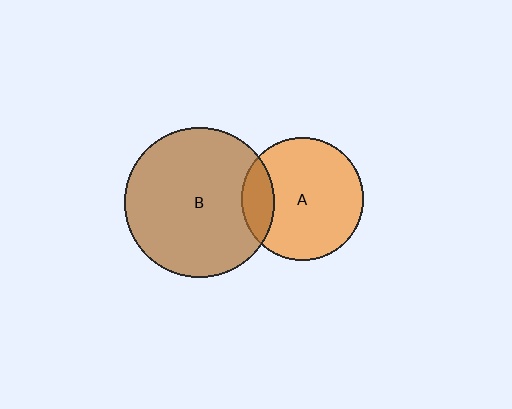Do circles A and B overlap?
Yes.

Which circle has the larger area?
Circle B (brown).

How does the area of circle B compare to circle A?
Approximately 1.5 times.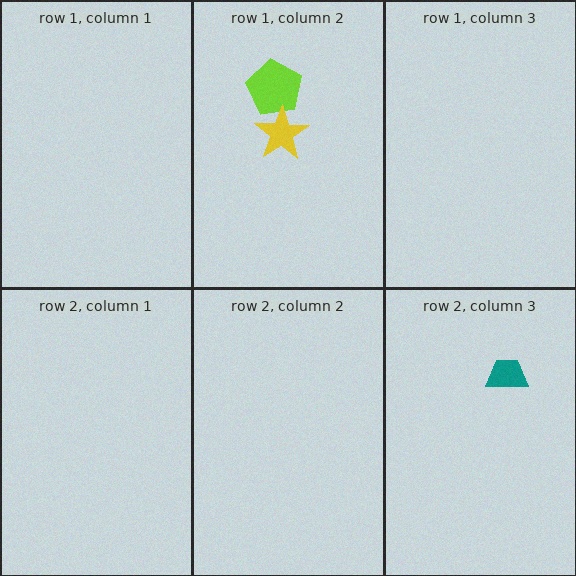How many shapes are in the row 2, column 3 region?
1.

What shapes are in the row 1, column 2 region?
The lime pentagon, the yellow star.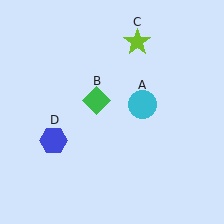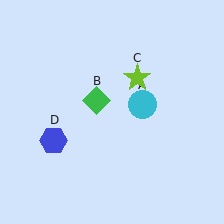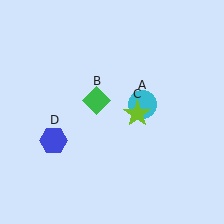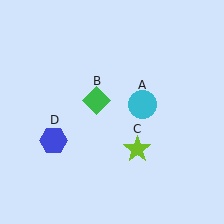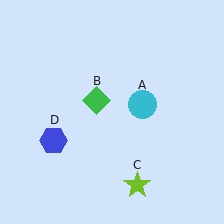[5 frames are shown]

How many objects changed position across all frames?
1 object changed position: lime star (object C).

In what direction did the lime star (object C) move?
The lime star (object C) moved down.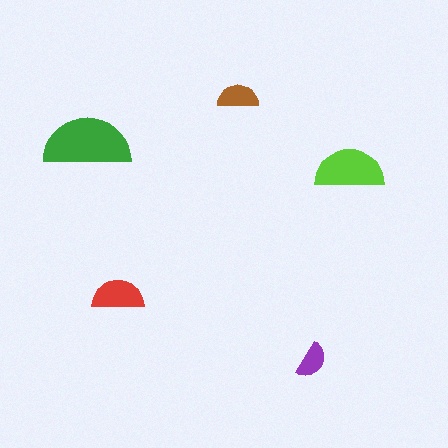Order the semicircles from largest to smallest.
the green one, the lime one, the red one, the brown one, the purple one.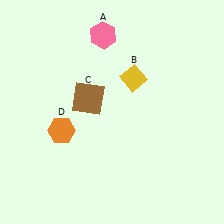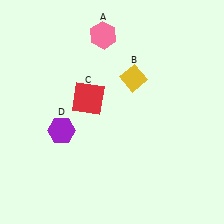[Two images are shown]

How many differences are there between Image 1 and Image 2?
There are 2 differences between the two images.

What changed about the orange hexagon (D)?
In Image 1, D is orange. In Image 2, it changed to purple.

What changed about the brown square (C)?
In Image 1, C is brown. In Image 2, it changed to red.